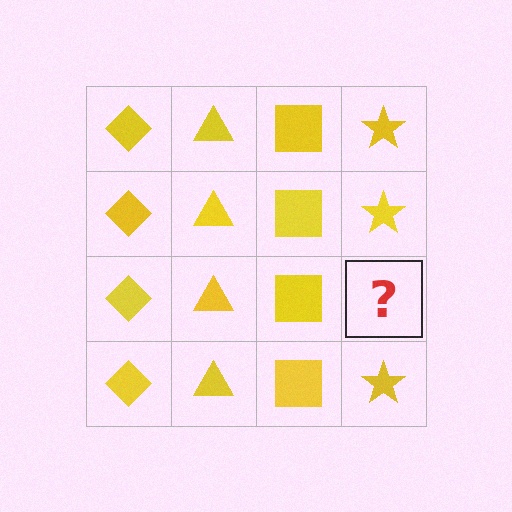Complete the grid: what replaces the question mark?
The question mark should be replaced with a yellow star.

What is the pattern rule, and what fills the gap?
The rule is that each column has a consistent shape. The gap should be filled with a yellow star.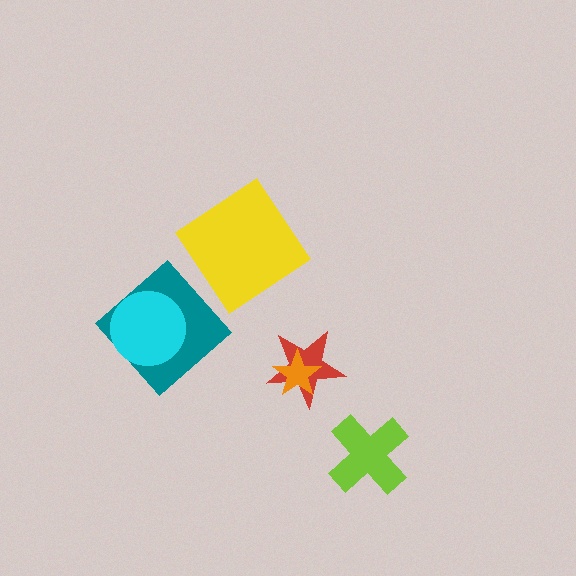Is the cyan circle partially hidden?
No, no other shape covers it.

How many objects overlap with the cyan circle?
1 object overlaps with the cyan circle.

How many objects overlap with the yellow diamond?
0 objects overlap with the yellow diamond.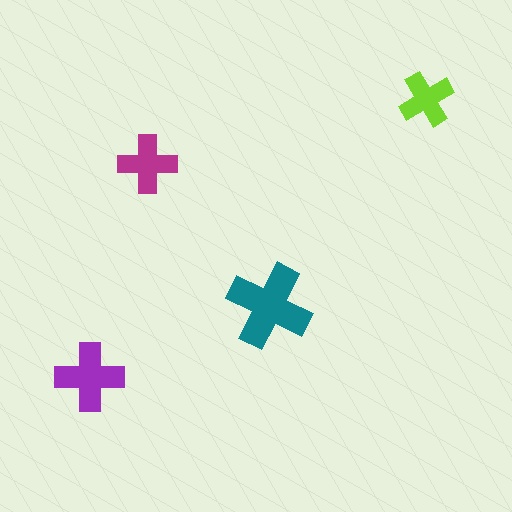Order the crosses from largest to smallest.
the teal one, the purple one, the magenta one, the lime one.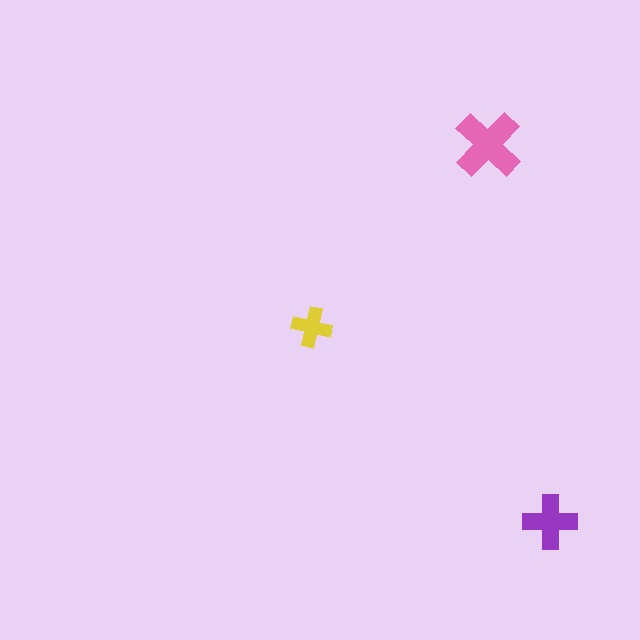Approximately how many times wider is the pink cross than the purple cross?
About 1.5 times wider.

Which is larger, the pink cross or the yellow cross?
The pink one.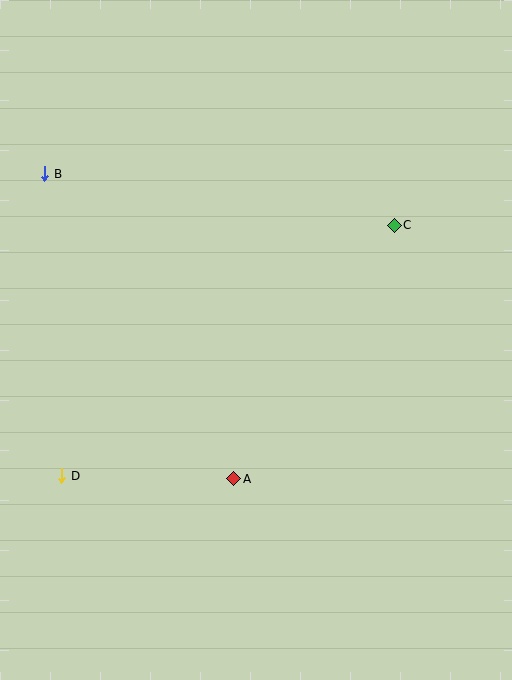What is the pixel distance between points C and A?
The distance between C and A is 300 pixels.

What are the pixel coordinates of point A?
Point A is at (234, 479).